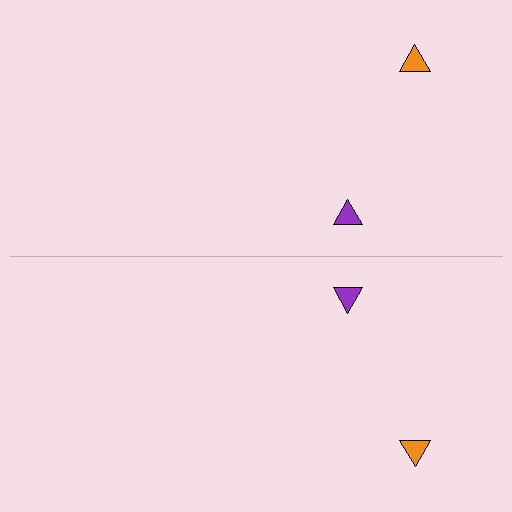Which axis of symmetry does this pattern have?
The pattern has a horizontal axis of symmetry running through the center of the image.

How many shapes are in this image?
There are 4 shapes in this image.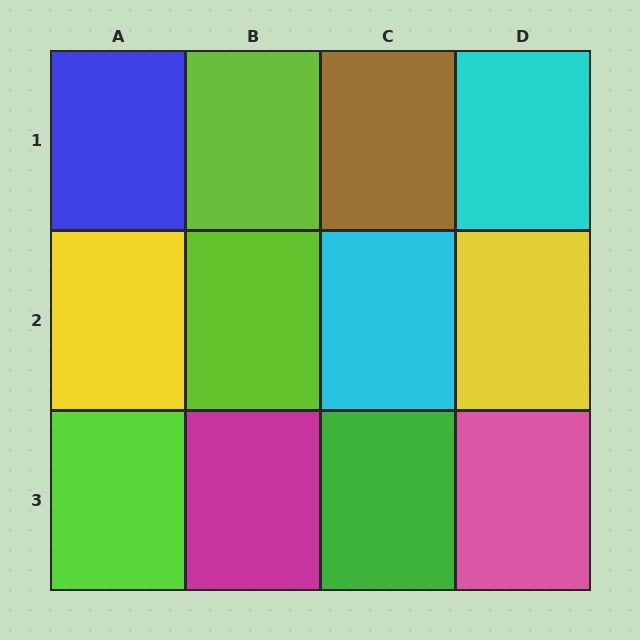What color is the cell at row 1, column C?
Brown.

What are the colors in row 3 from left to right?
Lime, magenta, green, pink.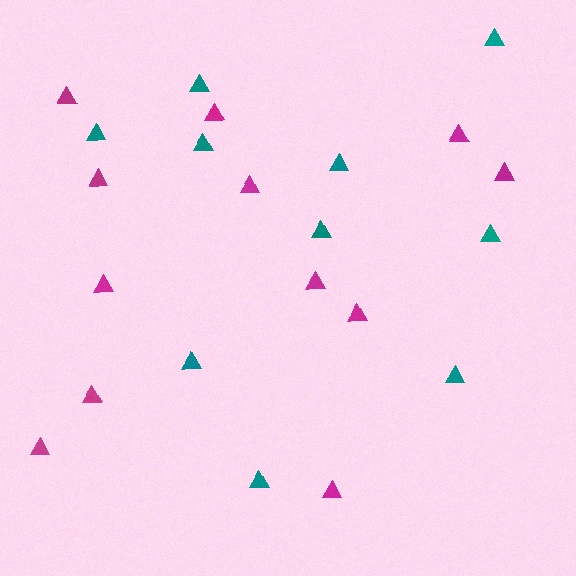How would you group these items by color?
There are 2 groups: one group of magenta triangles (12) and one group of teal triangles (10).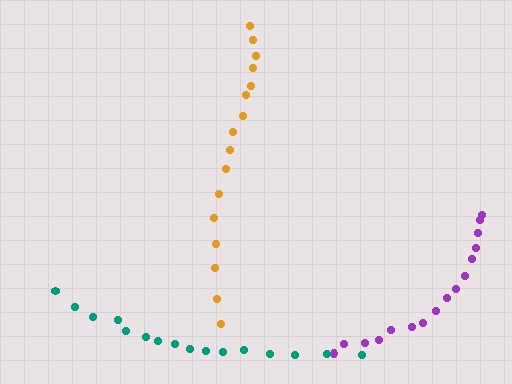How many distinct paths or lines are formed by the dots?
There are 3 distinct paths.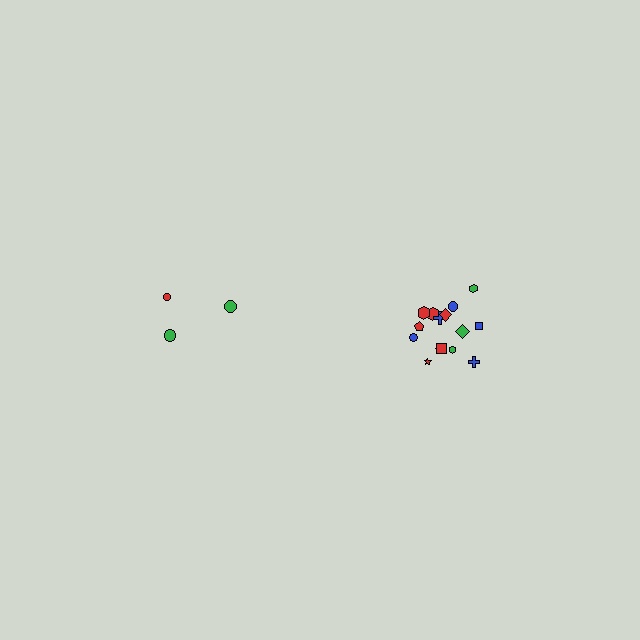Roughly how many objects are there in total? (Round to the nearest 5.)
Roughly 20 objects in total.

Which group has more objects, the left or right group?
The right group.